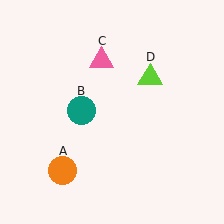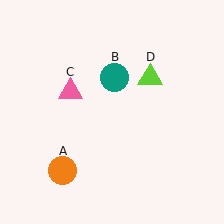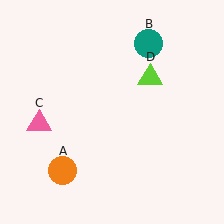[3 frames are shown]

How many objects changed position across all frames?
2 objects changed position: teal circle (object B), pink triangle (object C).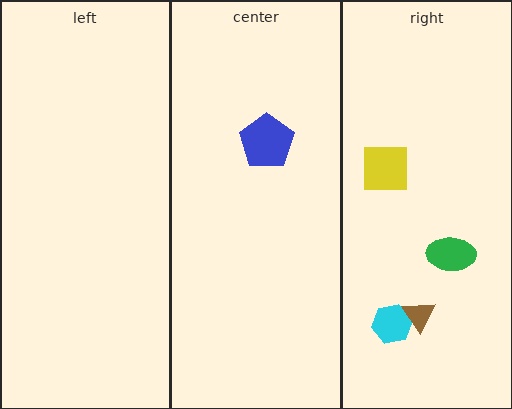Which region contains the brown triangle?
The right region.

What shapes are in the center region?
The blue pentagon.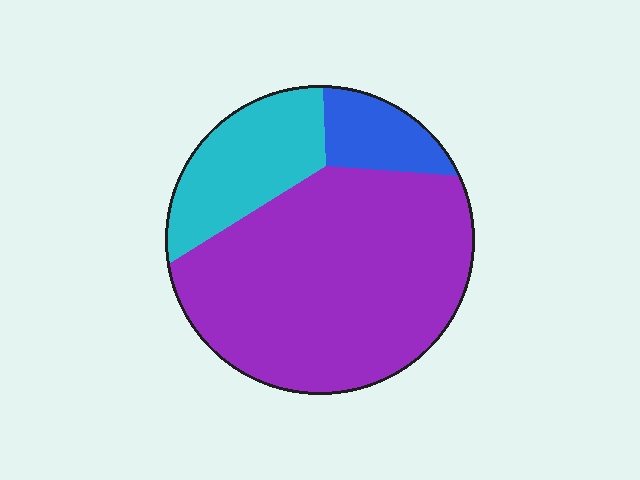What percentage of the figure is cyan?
Cyan takes up about one fifth (1/5) of the figure.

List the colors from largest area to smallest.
From largest to smallest: purple, cyan, blue.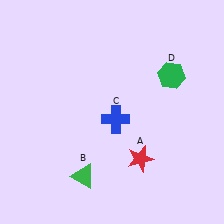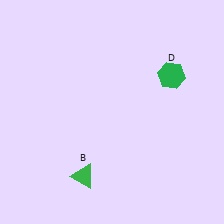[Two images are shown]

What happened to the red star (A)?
The red star (A) was removed in Image 2. It was in the bottom-right area of Image 1.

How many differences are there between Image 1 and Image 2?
There are 2 differences between the two images.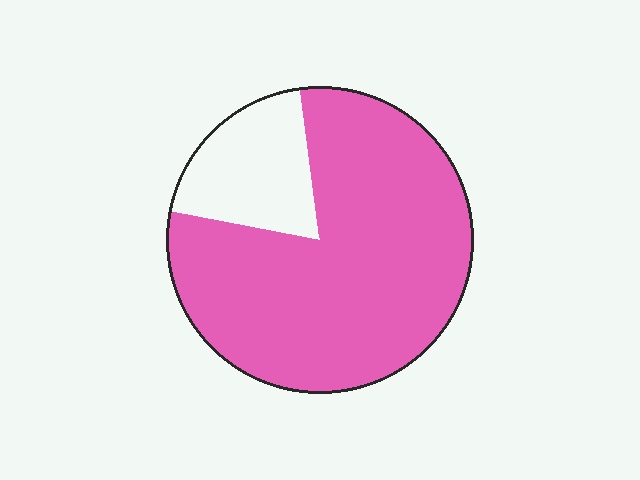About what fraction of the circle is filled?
About four fifths (4/5).